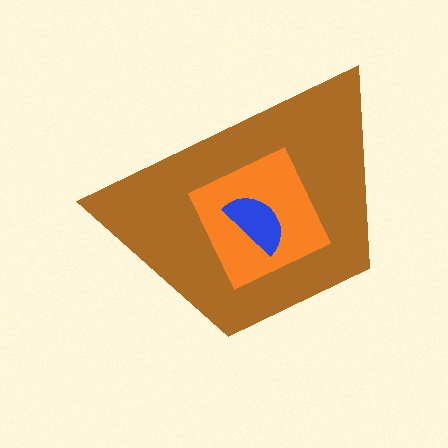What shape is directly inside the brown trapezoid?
The orange square.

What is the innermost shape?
The blue semicircle.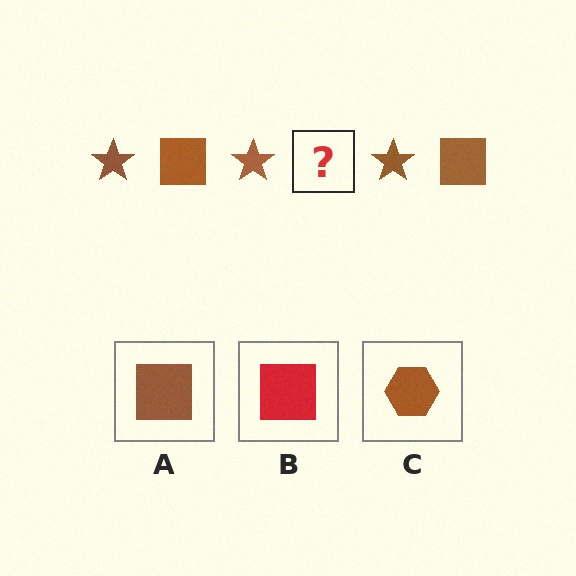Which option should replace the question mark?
Option A.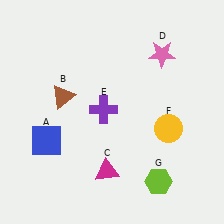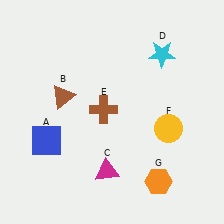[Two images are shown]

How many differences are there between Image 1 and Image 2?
There are 3 differences between the two images.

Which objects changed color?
D changed from pink to cyan. E changed from purple to brown. G changed from lime to orange.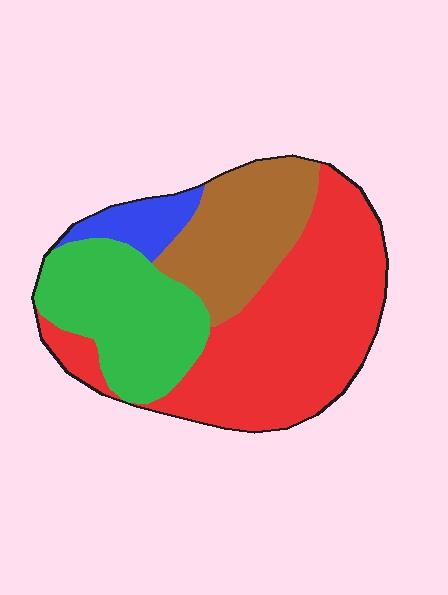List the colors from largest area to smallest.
From largest to smallest: red, green, brown, blue.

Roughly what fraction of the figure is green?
Green covers 25% of the figure.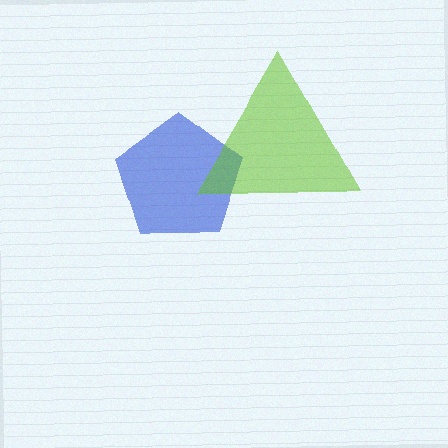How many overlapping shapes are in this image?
There are 2 overlapping shapes in the image.